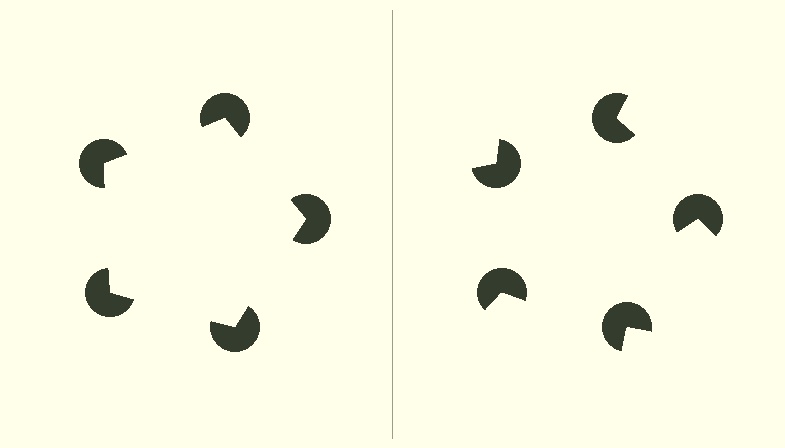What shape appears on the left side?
An illusory pentagon.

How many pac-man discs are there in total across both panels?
10 — 5 on each side.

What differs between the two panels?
The pac-man discs are positioned identically on both sides; only the wedge orientations differ. On the left they align to a pentagon; on the right they are misaligned.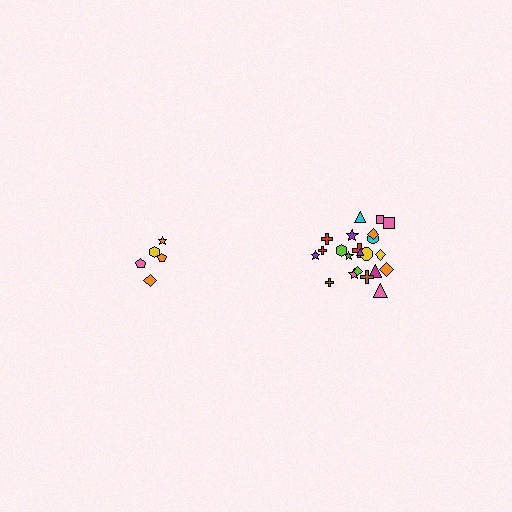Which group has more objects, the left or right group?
The right group.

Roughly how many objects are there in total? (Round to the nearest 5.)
Roughly 25 objects in total.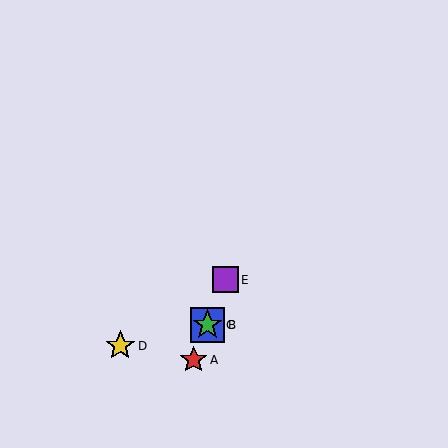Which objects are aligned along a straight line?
Objects A, B, C, E are aligned along a straight line.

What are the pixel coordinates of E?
Object E is at (225, 280).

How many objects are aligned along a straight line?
4 objects (A, B, C, E) are aligned along a straight line.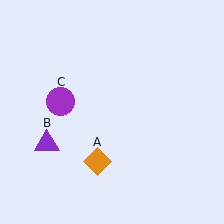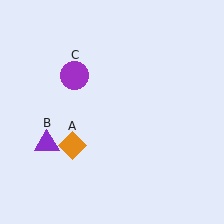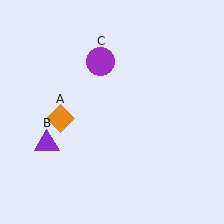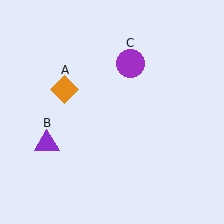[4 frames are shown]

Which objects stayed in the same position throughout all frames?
Purple triangle (object B) remained stationary.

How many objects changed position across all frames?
2 objects changed position: orange diamond (object A), purple circle (object C).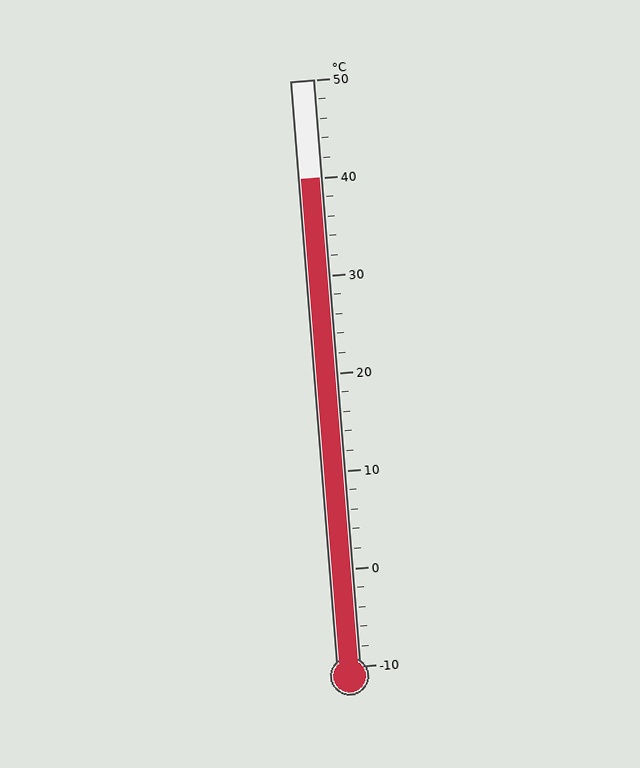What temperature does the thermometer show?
The thermometer shows approximately 40°C.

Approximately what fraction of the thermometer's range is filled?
The thermometer is filled to approximately 85% of its range.